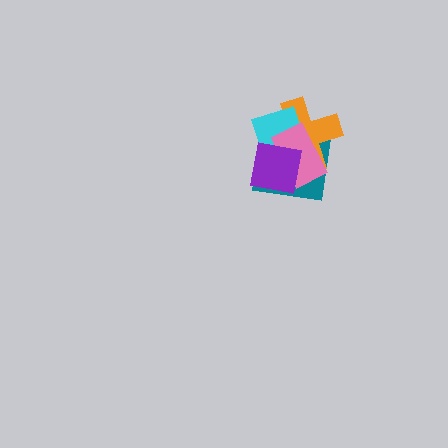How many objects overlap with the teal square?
4 objects overlap with the teal square.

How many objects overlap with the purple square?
4 objects overlap with the purple square.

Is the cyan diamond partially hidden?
Yes, it is partially covered by another shape.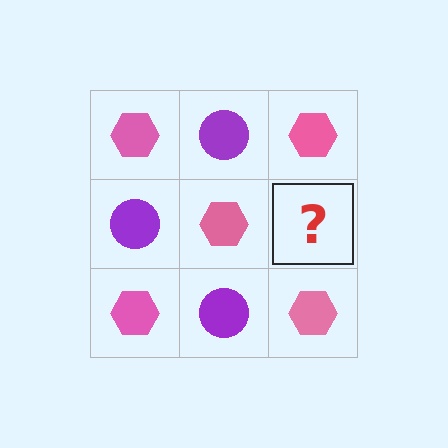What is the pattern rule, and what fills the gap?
The rule is that it alternates pink hexagon and purple circle in a checkerboard pattern. The gap should be filled with a purple circle.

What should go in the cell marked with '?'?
The missing cell should contain a purple circle.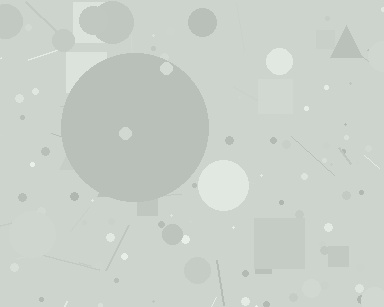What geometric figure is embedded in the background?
A circle is embedded in the background.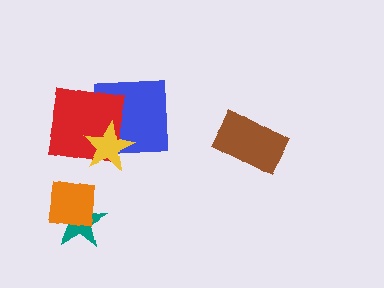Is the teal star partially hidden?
Yes, it is partially covered by another shape.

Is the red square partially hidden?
Yes, it is partially covered by another shape.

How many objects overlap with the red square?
2 objects overlap with the red square.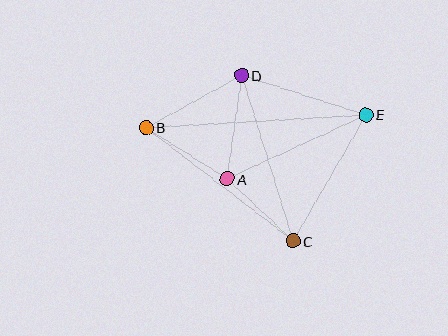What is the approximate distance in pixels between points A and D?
The distance between A and D is approximately 105 pixels.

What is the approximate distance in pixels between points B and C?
The distance between B and C is approximately 186 pixels.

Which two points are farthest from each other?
Points B and E are farthest from each other.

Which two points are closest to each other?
Points A and C are closest to each other.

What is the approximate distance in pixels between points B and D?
The distance between B and D is approximately 109 pixels.